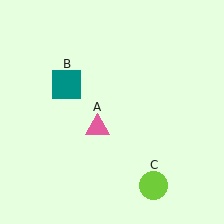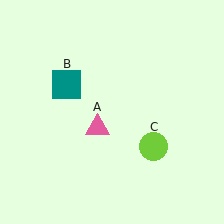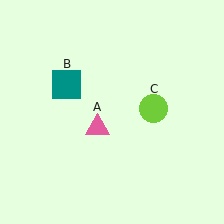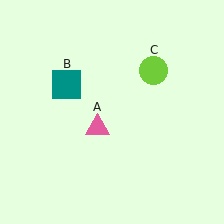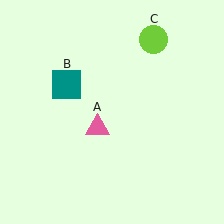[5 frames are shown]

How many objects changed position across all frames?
1 object changed position: lime circle (object C).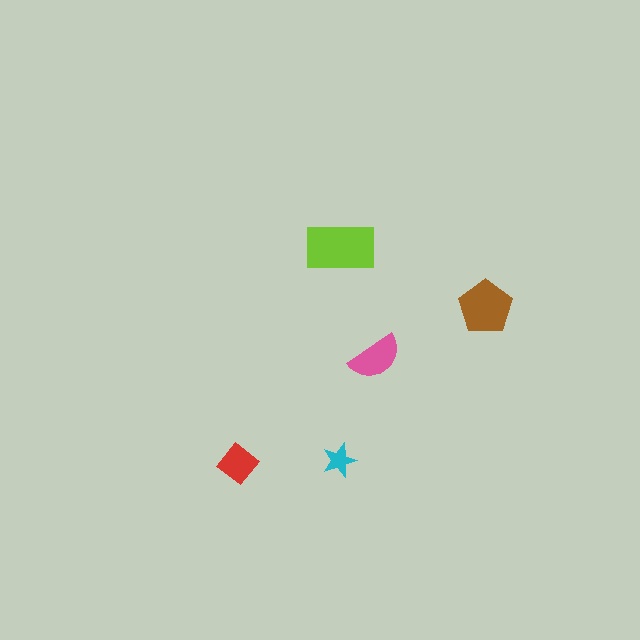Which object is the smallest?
The cyan star.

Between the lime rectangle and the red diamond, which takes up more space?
The lime rectangle.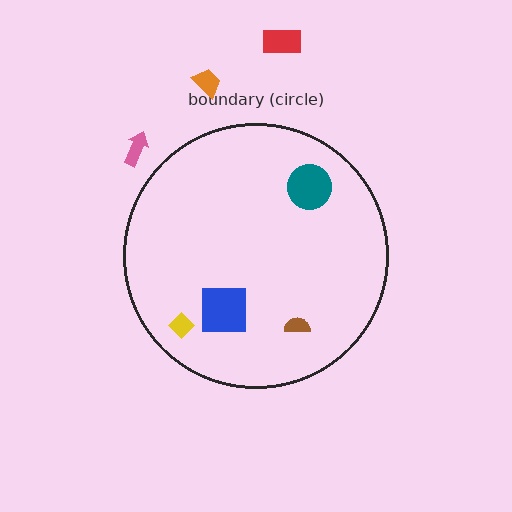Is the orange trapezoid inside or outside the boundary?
Outside.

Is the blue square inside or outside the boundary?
Inside.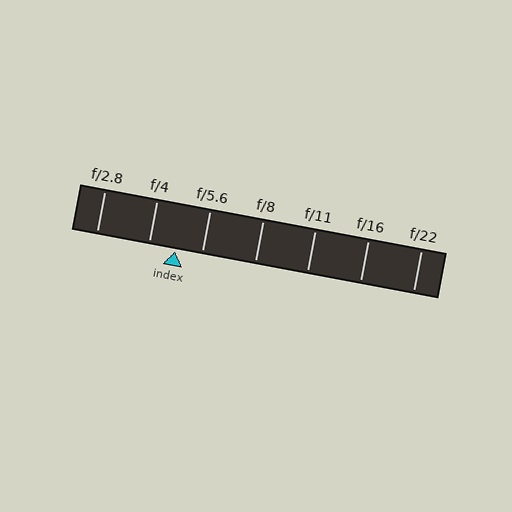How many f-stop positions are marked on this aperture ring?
There are 7 f-stop positions marked.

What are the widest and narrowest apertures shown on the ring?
The widest aperture shown is f/2.8 and the narrowest is f/22.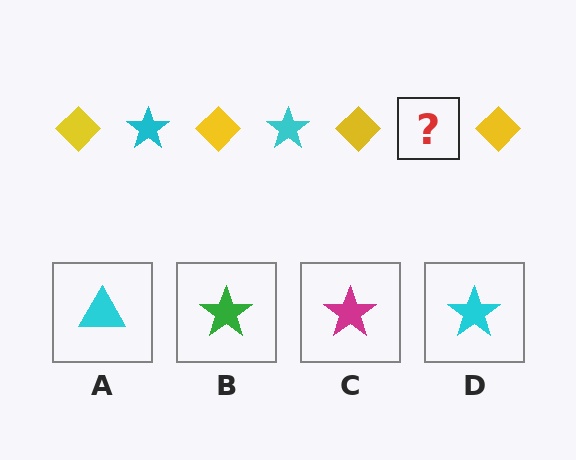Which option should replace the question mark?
Option D.